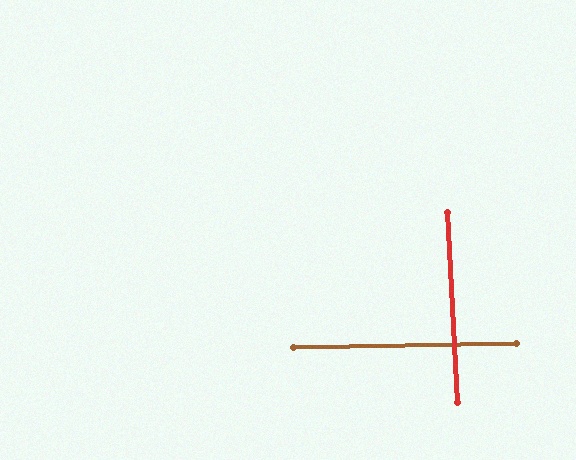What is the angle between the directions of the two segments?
Approximately 88 degrees.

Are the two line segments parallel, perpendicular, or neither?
Perpendicular — they meet at approximately 88°.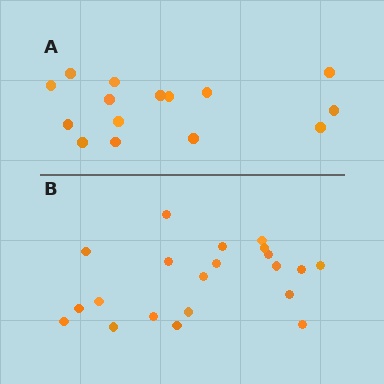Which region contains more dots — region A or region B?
Region B (the bottom region) has more dots.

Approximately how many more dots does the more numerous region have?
Region B has about 6 more dots than region A.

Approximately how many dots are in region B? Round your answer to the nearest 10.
About 20 dots. (The exact count is 21, which rounds to 20.)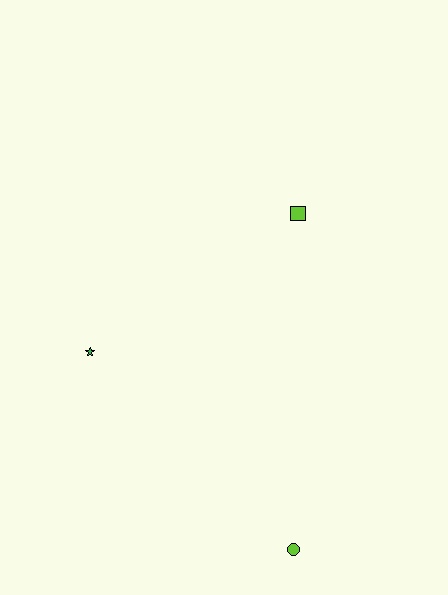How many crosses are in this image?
There are no crosses.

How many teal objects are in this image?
There are no teal objects.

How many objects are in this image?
There are 3 objects.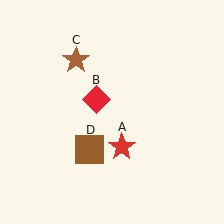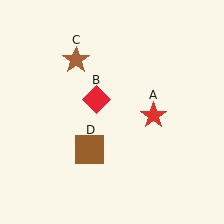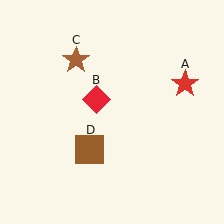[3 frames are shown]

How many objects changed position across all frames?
1 object changed position: red star (object A).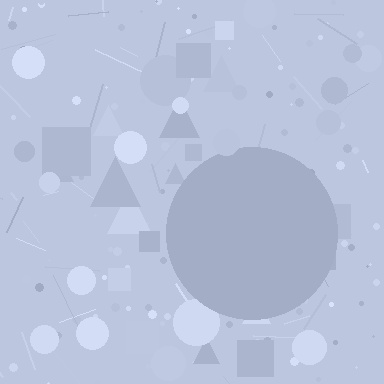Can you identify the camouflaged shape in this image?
The camouflaged shape is a circle.